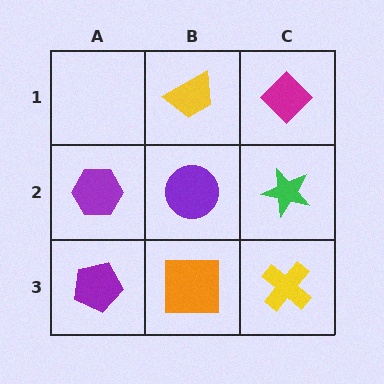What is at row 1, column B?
A yellow trapezoid.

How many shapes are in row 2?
3 shapes.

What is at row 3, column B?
An orange square.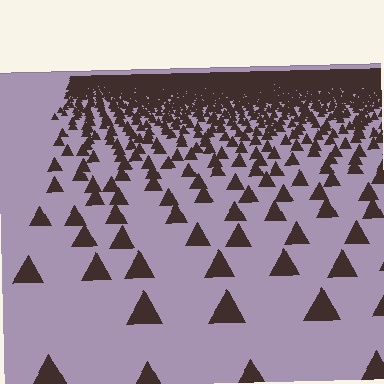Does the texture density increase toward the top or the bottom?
Density increases toward the top.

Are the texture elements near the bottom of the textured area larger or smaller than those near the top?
Larger. Near the bottom, elements are closer to the viewer and appear at a bigger on-screen size.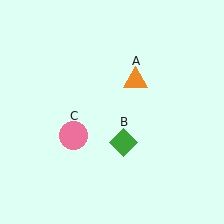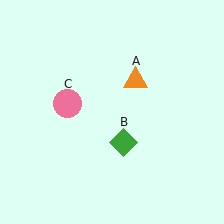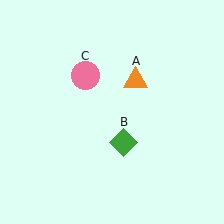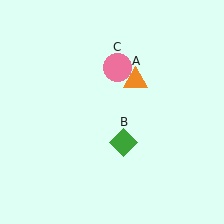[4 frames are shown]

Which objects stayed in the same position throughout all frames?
Orange triangle (object A) and green diamond (object B) remained stationary.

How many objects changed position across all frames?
1 object changed position: pink circle (object C).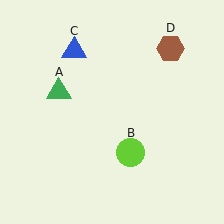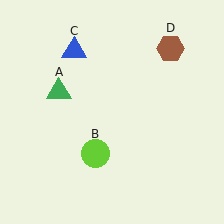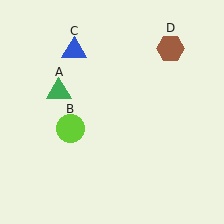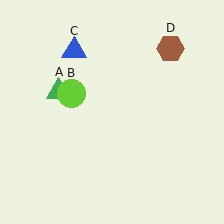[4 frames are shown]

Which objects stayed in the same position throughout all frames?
Green triangle (object A) and blue triangle (object C) and brown hexagon (object D) remained stationary.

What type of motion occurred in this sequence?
The lime circle (object B) rotated clockwise around the center of the scene.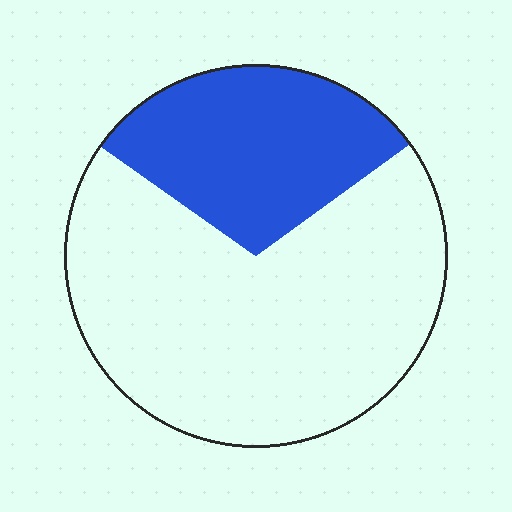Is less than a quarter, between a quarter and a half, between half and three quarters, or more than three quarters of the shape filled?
Between a quarter and a half.